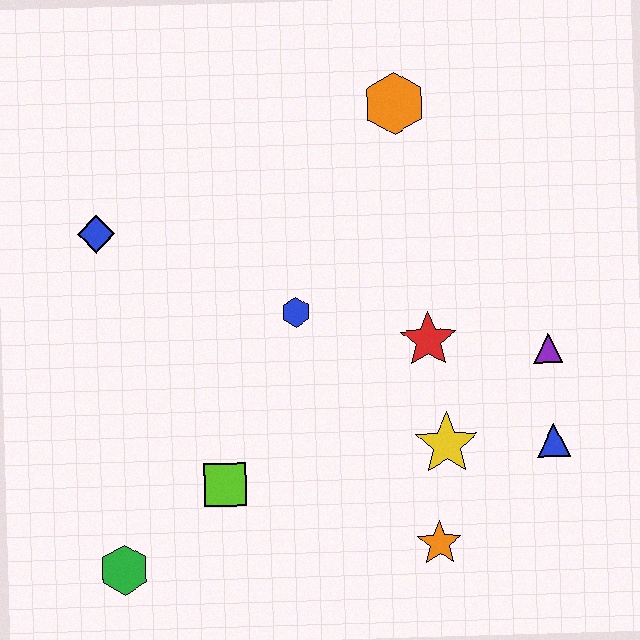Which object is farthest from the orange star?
The blue diamond is farthest from the orange star.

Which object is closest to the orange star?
The yellow star is closest to the orange star.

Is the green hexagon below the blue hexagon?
Yes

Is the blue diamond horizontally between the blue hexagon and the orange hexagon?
No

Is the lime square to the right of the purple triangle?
No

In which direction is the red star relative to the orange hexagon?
The red star is below the orange hexagon.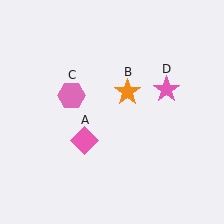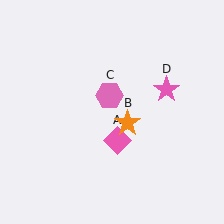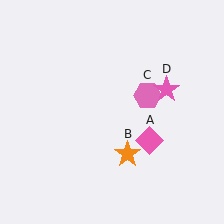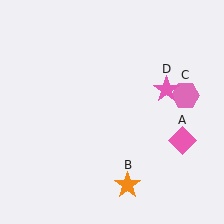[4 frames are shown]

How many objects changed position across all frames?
3 objects changed position: pink diamond (object A), orange star (object B), pink hexagon (object C).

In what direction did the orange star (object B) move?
The orange star (object B) moved down.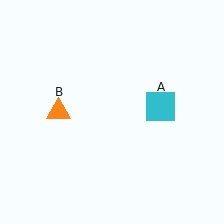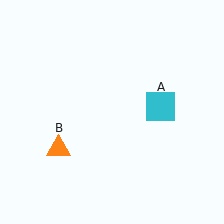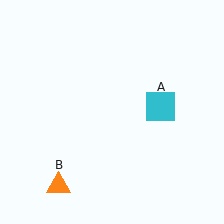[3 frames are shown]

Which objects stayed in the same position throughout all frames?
Cyan square (object A) remained stationary.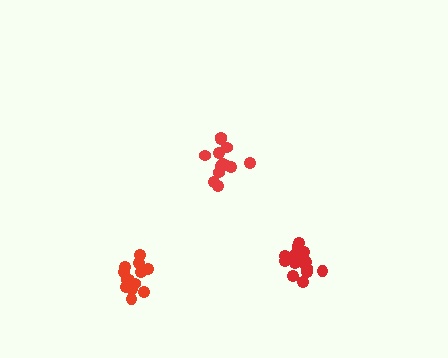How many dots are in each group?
Group 1: 18 dots, Group 2: 13 dots, Group 3: 13 dots (44 total).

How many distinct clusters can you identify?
There are 3 distinct clusters.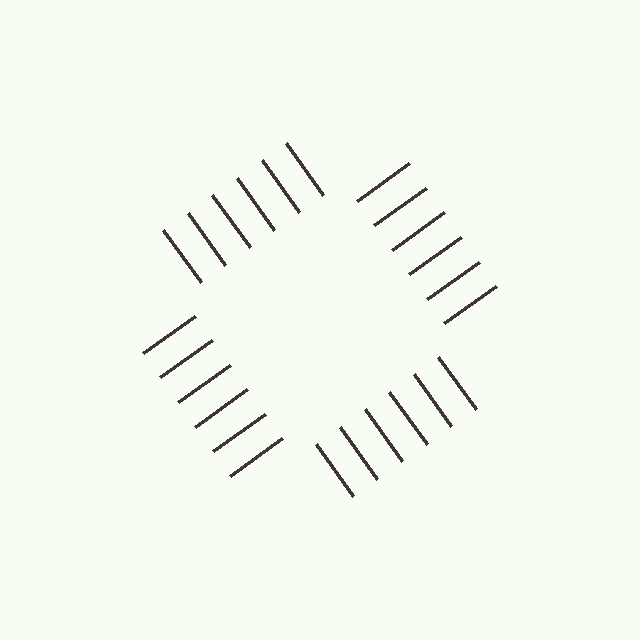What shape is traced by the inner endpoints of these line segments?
An illusory square — the line segments terminate on its edges but no continuous stroke is drawn.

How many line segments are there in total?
24 — 6 along each of the 4 edges.